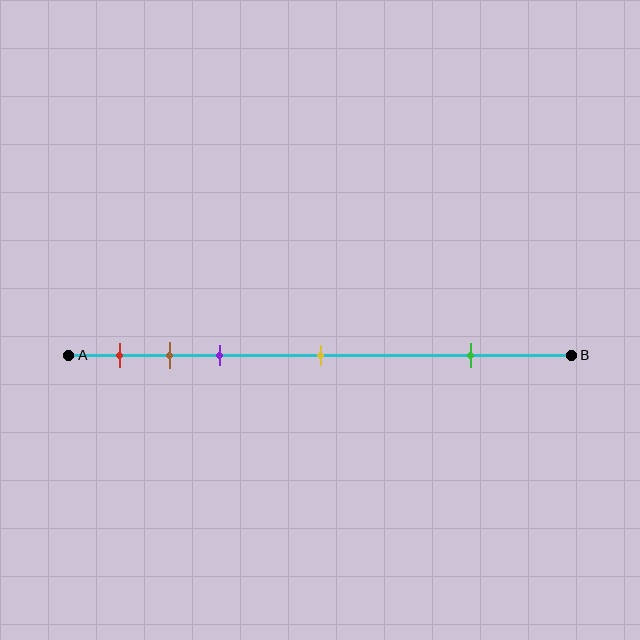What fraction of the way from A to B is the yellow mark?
The yellow mark is approximately 50% (0.5) of the way from A to B.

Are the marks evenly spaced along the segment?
No, the marks are not evenly spaced.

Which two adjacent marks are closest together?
The brown and purple marks are the closest adjacent pair.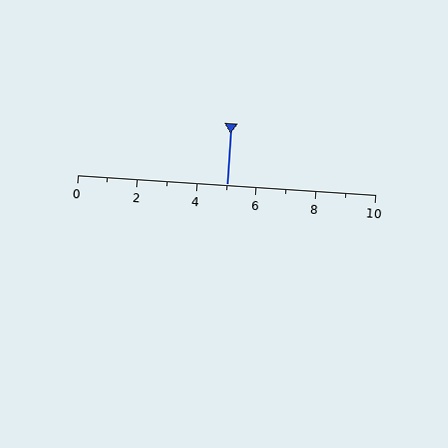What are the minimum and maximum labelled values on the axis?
The axis runs from 0 to 10.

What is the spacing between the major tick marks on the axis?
The major ticks are spaced 2 apart.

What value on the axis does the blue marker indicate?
The marker indicates approximately 5.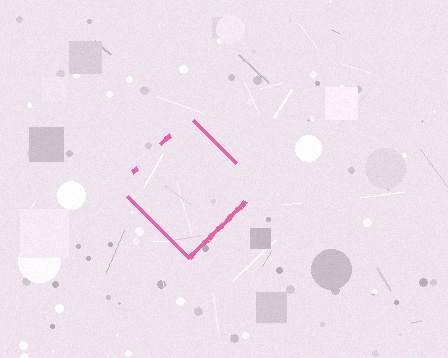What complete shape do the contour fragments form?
The contour fragments form a diamond.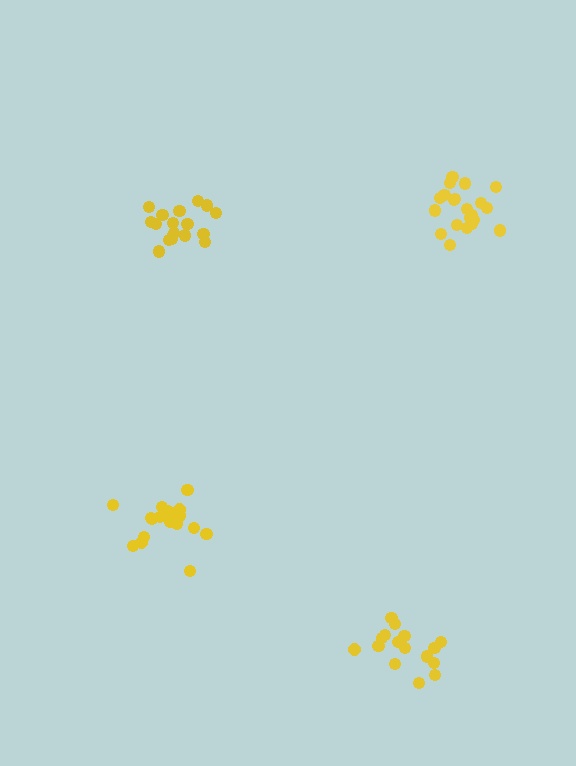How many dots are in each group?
Group 1: 17 dots, Group 2: 21 dots, Group 3: 18 dots, Group 4: 18 dots (74 total).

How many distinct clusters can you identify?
There are 4 distinct clusters.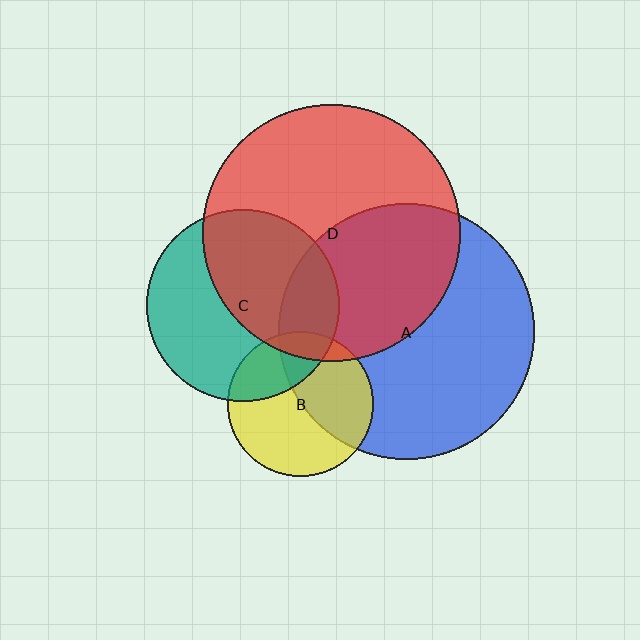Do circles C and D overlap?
Yes.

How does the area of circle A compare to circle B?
Approximately 3.1 times.